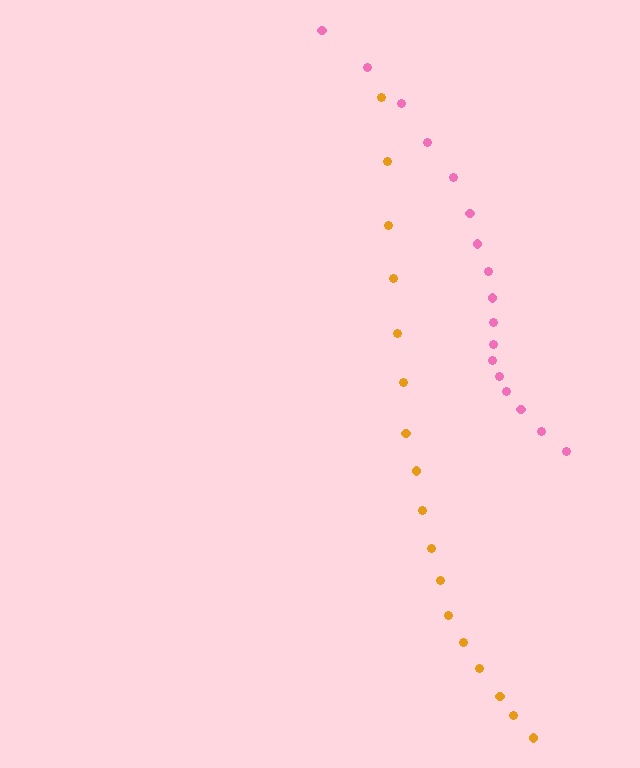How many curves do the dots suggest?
There are 2 distinct paths.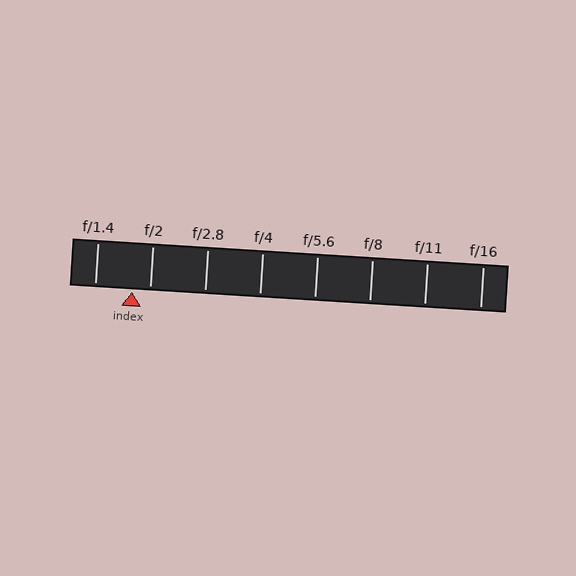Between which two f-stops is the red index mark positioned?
The index mark is between f/1.4 and f/2.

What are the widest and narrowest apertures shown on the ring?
The widest aperture shown is f/1.4 and the narrowest is f/16.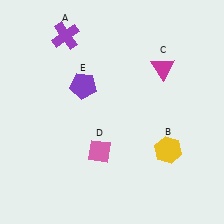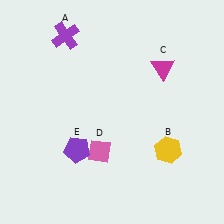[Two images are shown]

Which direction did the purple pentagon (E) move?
The purple pentagon (E) moved down.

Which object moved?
The purple pentagon (E) moved down.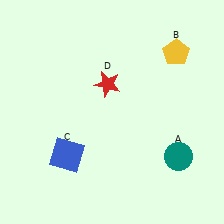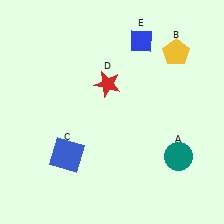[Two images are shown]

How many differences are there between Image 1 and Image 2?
There is 1 difference between the two images.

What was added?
A blue diamond (E) was added in Image 2.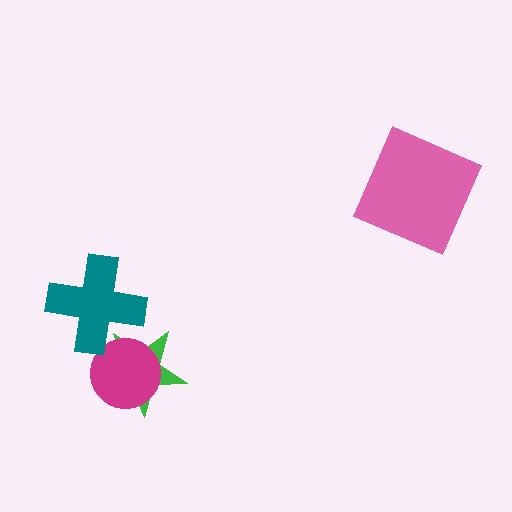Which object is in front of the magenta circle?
The teal cross is in front of the magenta circle.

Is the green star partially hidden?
Yes, it is partially covered by another shape.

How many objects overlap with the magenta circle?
2 objects overlap with the magenta circle.